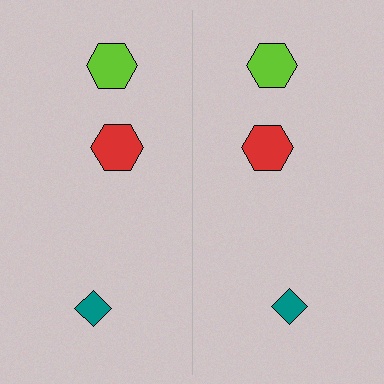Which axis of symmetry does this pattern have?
The pattern has a vertical axis of symmetry running through the center of the image.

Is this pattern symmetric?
Yes, this pattern has bilateral (reflection) symmetry.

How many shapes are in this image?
There are 6 shapes in this image.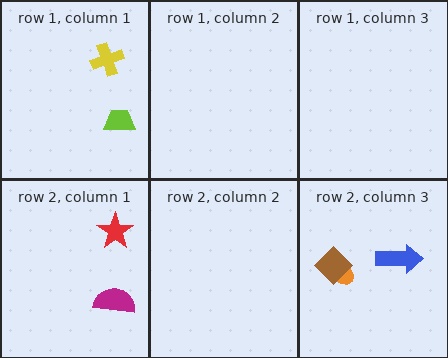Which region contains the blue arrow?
The row 2, column 3 region.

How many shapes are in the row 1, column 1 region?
2.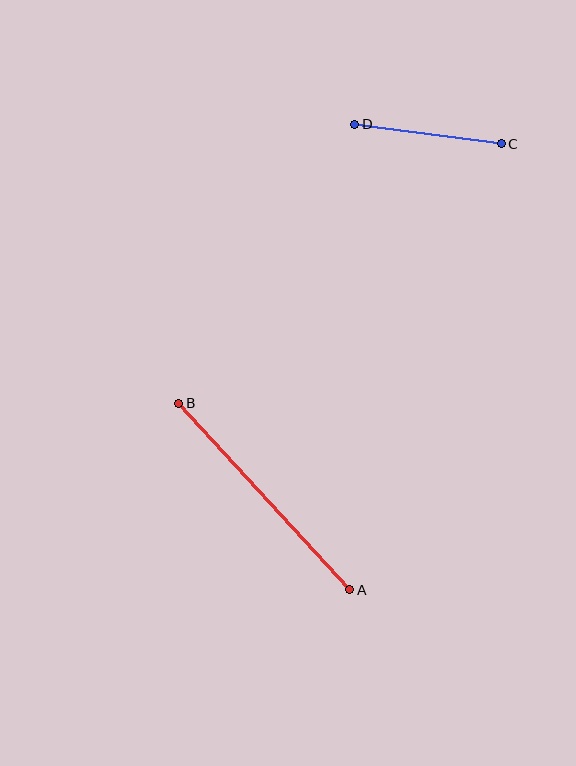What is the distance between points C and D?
The distance is approximately 148 pixels.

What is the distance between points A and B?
The distance is approximately 253 pixels.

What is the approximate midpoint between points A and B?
The midpoint is at approximately (264, 496) pixels.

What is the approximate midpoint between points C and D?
The midpoint is at approximately (428, 134) pixels.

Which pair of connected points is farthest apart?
Points A and B are farthest apart.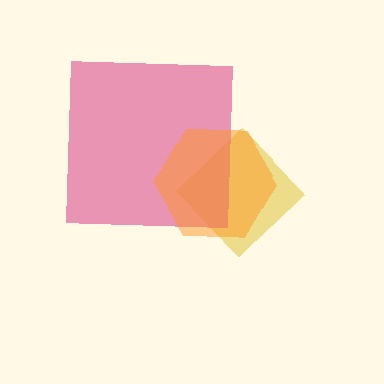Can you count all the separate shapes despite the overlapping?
Yes, there are 3 separate shapes.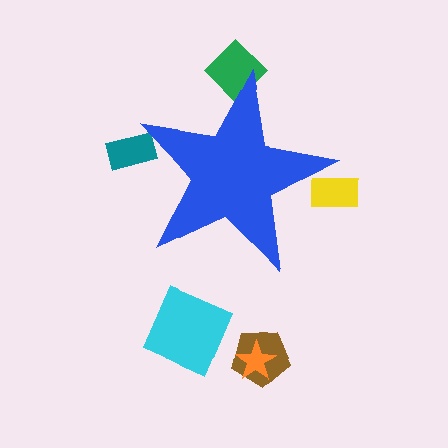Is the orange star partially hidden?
No, the orange star is fully visible.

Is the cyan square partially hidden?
No, the cyan square is fully visible.